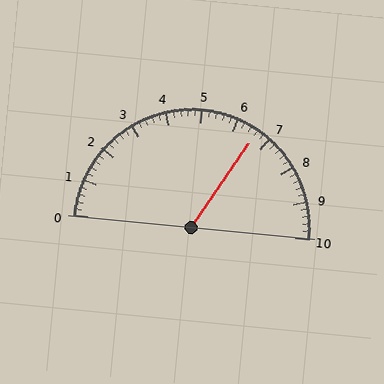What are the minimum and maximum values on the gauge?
The gauge ranges from 0 to 10.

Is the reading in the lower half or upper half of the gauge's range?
The reading is in the upper half of the range (0 to 10).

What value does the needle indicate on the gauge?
The needle indicates approximately 6.6.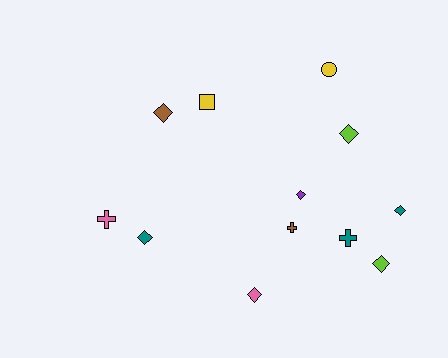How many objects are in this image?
There are 12 objects.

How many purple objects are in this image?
There is 1 purple object.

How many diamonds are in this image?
There are 7 diamonds.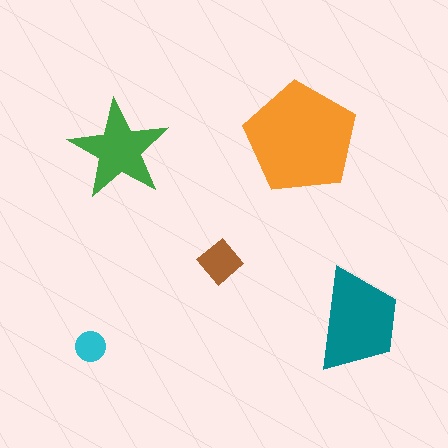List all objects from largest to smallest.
The orange pentagon, the teal trapezoid, the green star, the brown diamond, the cyan circle.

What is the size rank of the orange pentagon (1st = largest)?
1st.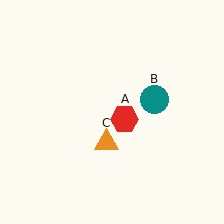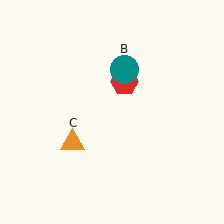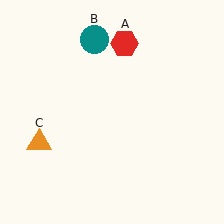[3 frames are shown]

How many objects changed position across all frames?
3 objects changed position: red hexagon (object A), teal circle (object B), orange triangle (object C).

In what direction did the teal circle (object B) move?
The teal circle (object B) moved up and to the left.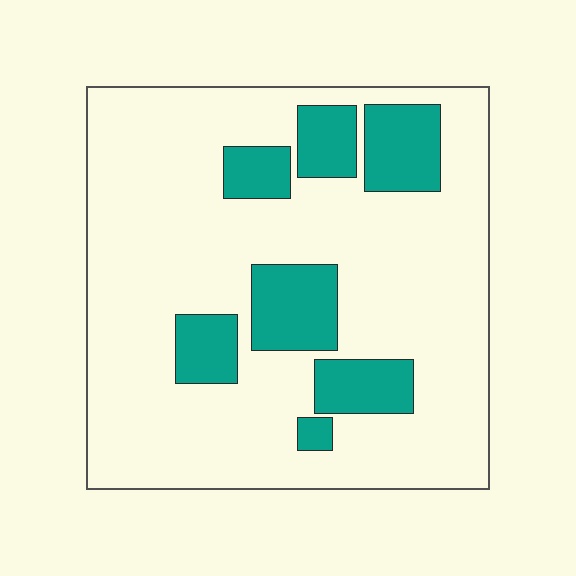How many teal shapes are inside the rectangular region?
7.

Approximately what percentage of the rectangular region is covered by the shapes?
Approximately 20%.